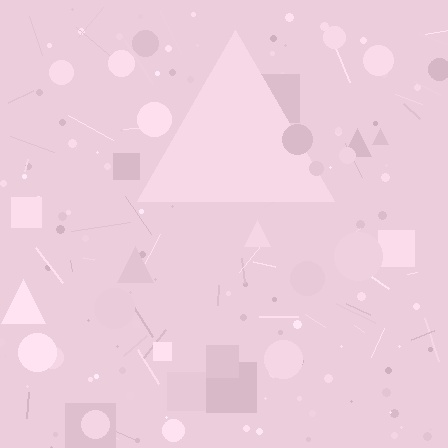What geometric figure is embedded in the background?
A triangle is embedded in the background.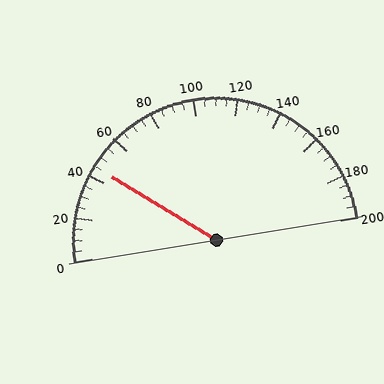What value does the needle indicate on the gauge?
The needle indicates approximately 45.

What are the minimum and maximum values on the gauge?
The gauge ranges from 0 to 200.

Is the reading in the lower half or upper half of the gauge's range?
The reading is in the lower half of the range (0 to 200).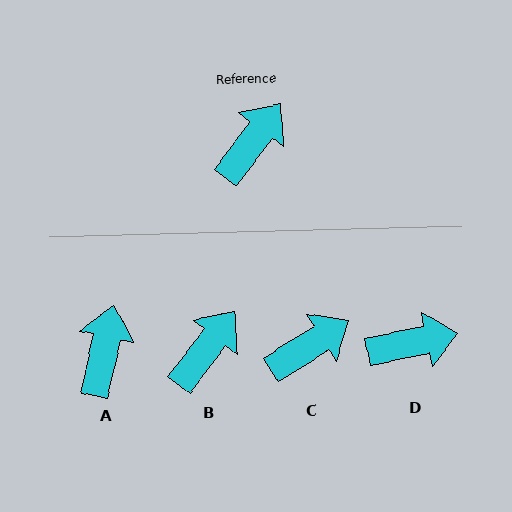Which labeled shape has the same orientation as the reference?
B.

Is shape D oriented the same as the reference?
No, it is off by about 41 degrees.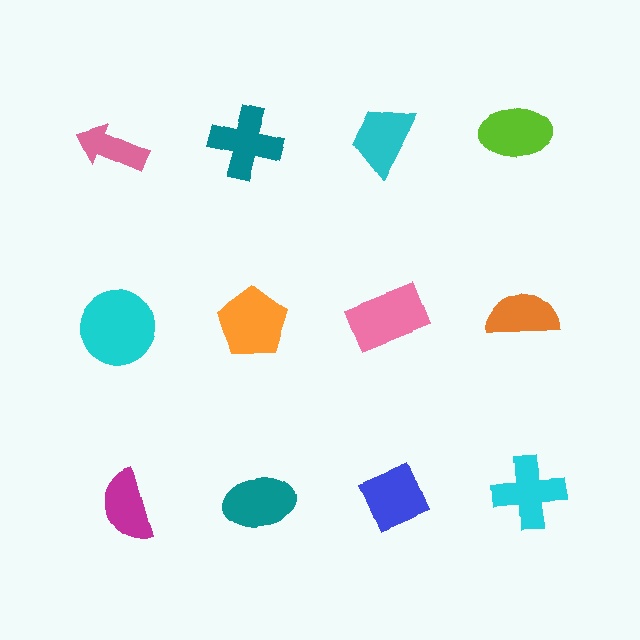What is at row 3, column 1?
A magenta semicircle.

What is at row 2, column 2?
An orange pentagon.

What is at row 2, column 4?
An orange semicircle.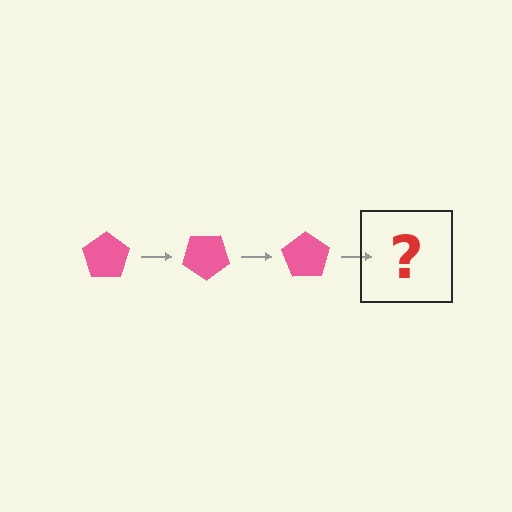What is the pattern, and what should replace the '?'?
The pattern is that the pentagon rotates 35 degrees each step. The '?' should be a pink pentagon rotated 105 degrees.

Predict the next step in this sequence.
The next step is a pink pentagon rotated 105 degrees.